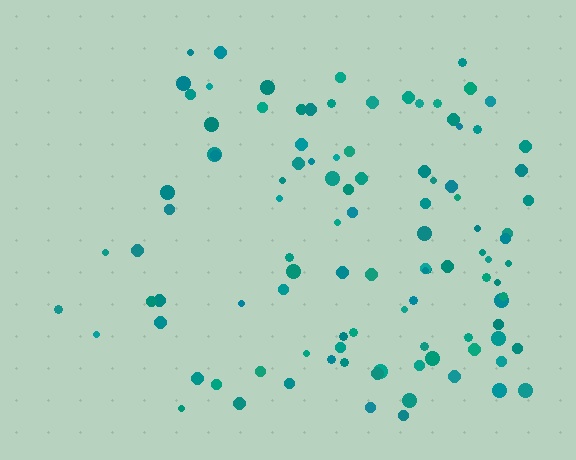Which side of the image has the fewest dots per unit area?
The left.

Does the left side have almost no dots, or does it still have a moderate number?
Still a moderate number, just noticeably fewer than the right.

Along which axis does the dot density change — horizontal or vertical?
Horizontal.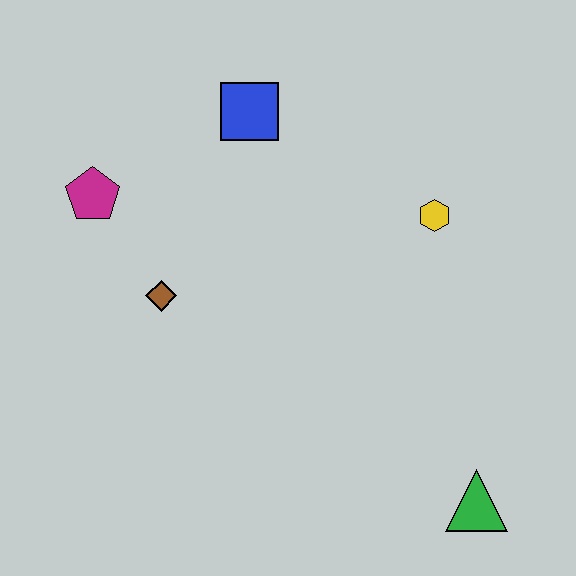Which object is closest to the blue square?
The magenta pentagon is closest to the blue square.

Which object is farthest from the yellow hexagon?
The magenta pentagon is farthest from the yellow hexagon.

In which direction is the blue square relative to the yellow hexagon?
The blue square is to the left of the yellow hexagon.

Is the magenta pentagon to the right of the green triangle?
No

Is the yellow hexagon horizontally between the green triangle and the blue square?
Yes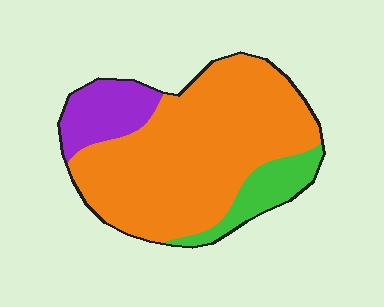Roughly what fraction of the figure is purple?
Purple takes up about one eighth (1/8) of the figure.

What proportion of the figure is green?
Green takes up about one eighth (1/8) of the figure.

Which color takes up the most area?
Orange, at roughly 75%.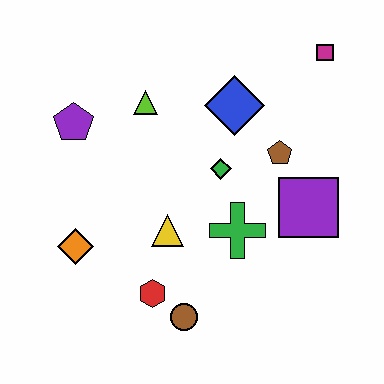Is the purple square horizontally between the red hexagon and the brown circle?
No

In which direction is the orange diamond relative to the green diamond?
The orange diamond is to the left of the green diamond.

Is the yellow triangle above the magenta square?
No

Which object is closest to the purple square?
The brown pentagon is closest to the purple square.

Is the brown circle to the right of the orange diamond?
Yes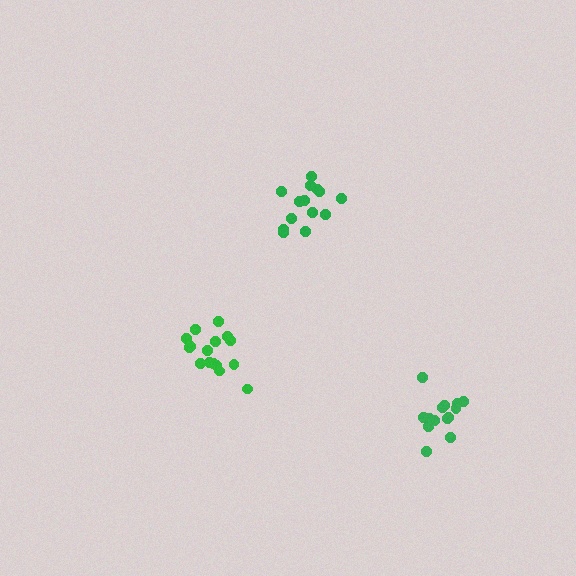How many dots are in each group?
Group 1: 14 dots, Group 2: 14 dots, Group 3: 16 dots (44 total).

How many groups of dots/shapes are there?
There are 3 groups.